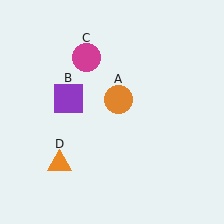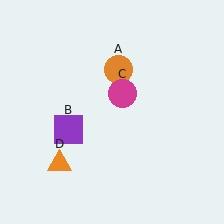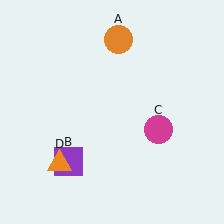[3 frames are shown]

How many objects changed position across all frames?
3 objects changed position: orange circle (object A), purple square (object B), magenta circle (object C).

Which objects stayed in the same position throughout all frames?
Orange triangle (object D) remained stationary.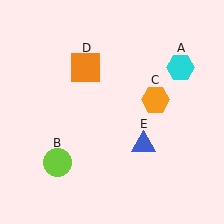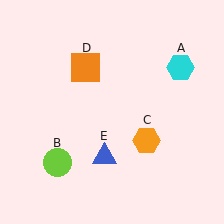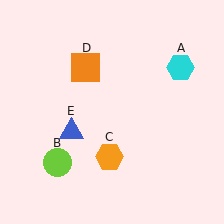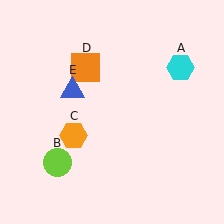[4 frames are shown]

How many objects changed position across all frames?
2 objects changed position: orange hexagon (object C), blue triangle (object E).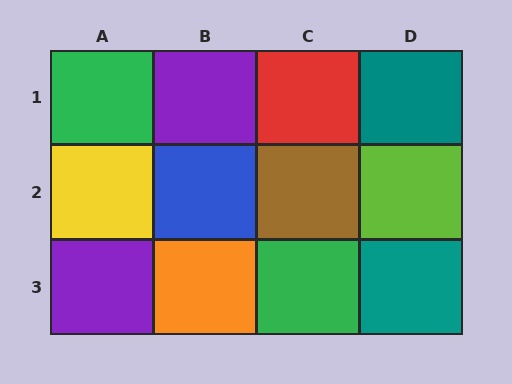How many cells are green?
2 cells are green.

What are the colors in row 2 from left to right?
Yellow, blue, brown, lime.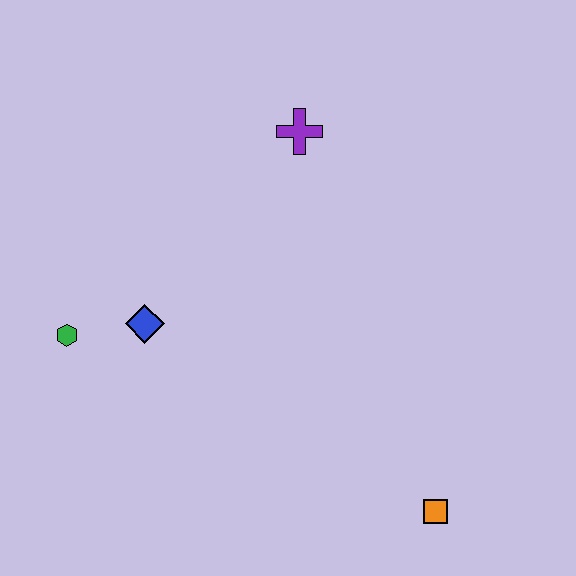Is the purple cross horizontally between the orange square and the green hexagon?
Yes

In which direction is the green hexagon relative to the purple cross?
The green hexagon is to the left of the purple cross.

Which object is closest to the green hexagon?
The blue diamond is closest to the green hexagon.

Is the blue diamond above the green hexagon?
Yes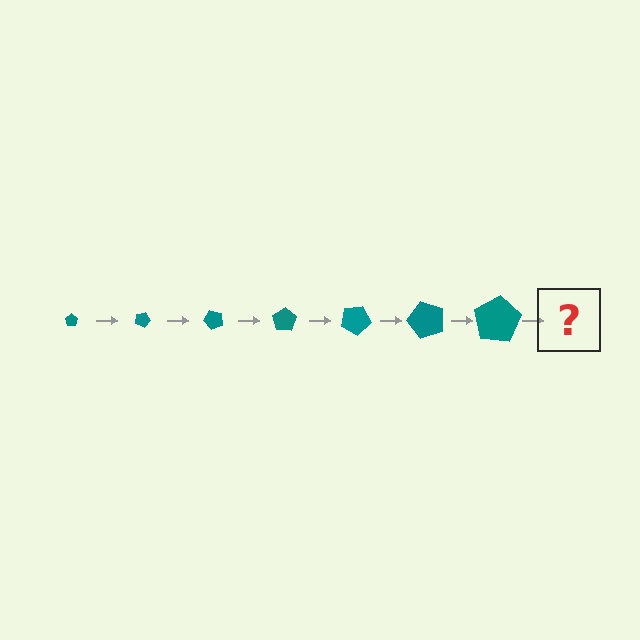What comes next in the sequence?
The next element should be a pentagon, larger than the previous one and rotated 175 degrees from the start.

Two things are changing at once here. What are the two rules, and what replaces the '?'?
The two rules are that the pentagon grows larger each step and it rotates 25 degrees each step. The '?' should be a pentagon, larger than the previous one and rotated 175 degrees from the start.